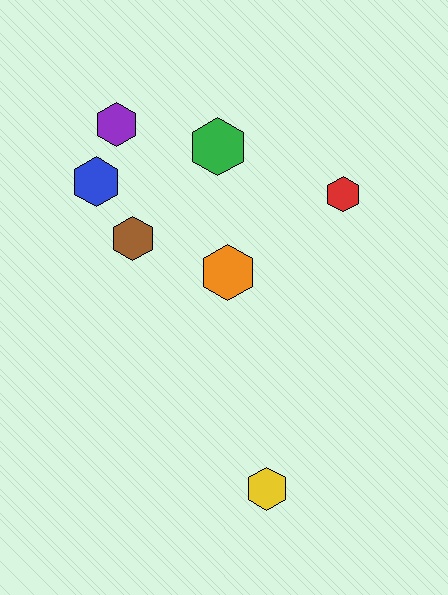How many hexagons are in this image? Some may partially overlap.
There are 7 hexagons.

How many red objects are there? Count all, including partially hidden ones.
There is 1 red object.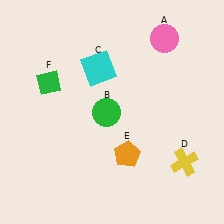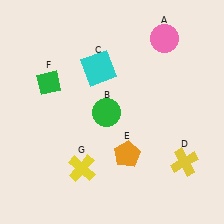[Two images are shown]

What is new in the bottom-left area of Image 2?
A yellow cross (G) was added in the bottom-left area of Image 2.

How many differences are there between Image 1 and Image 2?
There is 1 difference between the two images.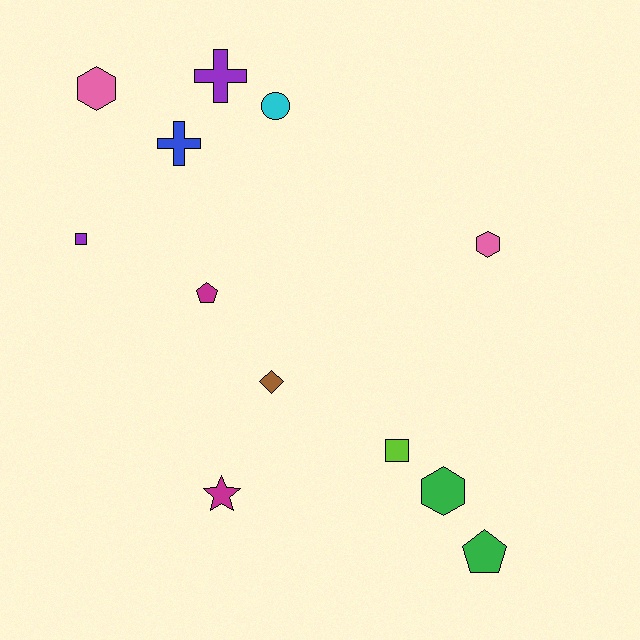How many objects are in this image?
There are 12 objects.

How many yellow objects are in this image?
There are no yellow objects.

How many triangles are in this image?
There are no triangles.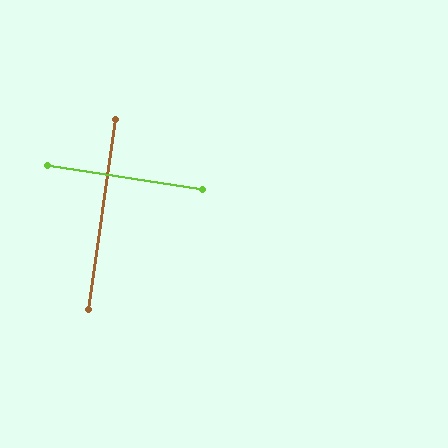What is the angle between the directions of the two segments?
Approximately 89 degrees.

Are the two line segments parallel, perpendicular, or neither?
Perpendicular — they meet at approximately 89°.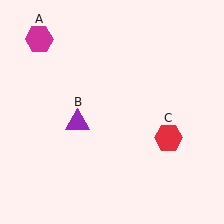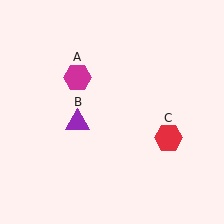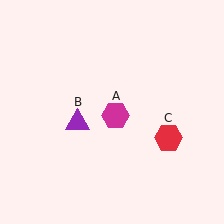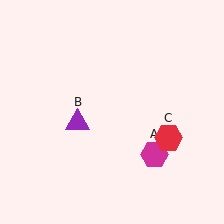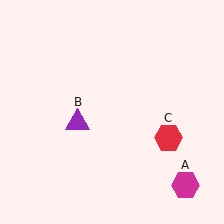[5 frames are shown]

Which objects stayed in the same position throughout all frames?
Purple triangle (object B) and red hexagon (object C) remained stationary.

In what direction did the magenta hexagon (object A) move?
The magenta hexagon (object A) moved down and to the right.